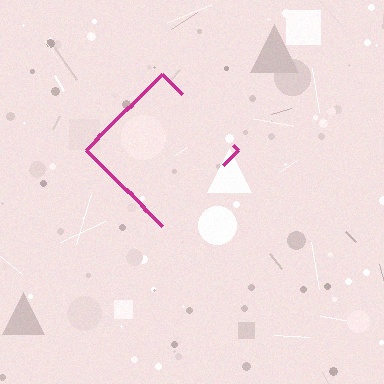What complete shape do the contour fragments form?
The contour fragments form a diamond.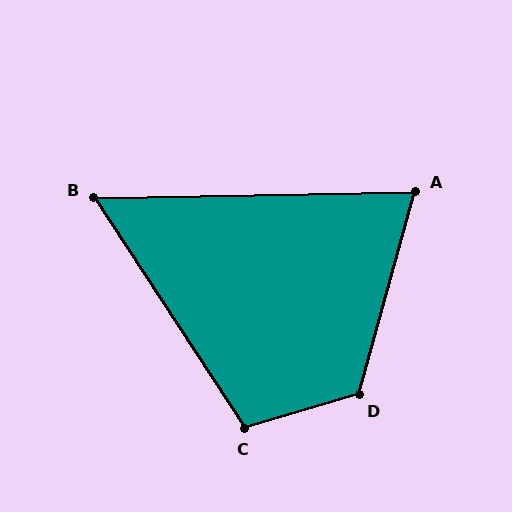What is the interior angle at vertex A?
Approximately 73 degrees (acute).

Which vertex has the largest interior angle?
D, at approximately 122 degrees.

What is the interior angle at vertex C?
Approximately 107 degrees (obtuse).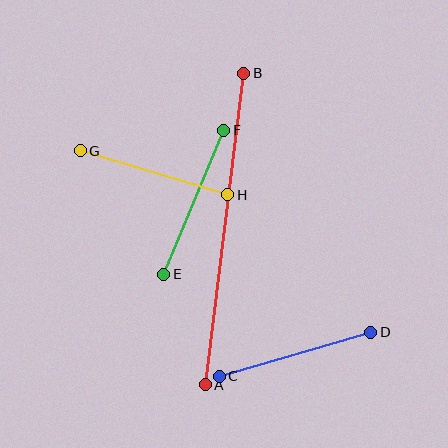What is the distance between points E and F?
The distance is approximately 156 pixels.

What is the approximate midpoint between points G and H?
The midpoint is at approximately (154, 173) pixels.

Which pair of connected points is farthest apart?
Points A and B are farthest apart.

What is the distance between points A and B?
The distance is approximately 314 pixels.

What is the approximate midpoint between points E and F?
The midpoint is at approximately (194, 202) pixels.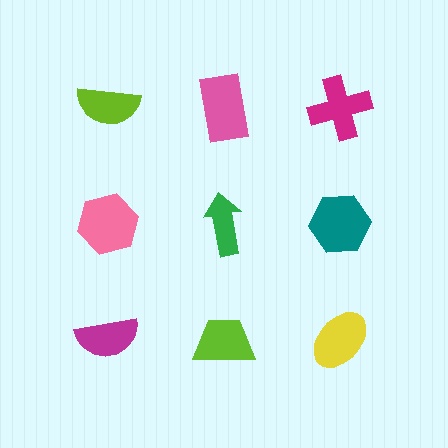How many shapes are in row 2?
3 shapes.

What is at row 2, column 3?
A teal hexagon.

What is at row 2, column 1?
A pink hexagon.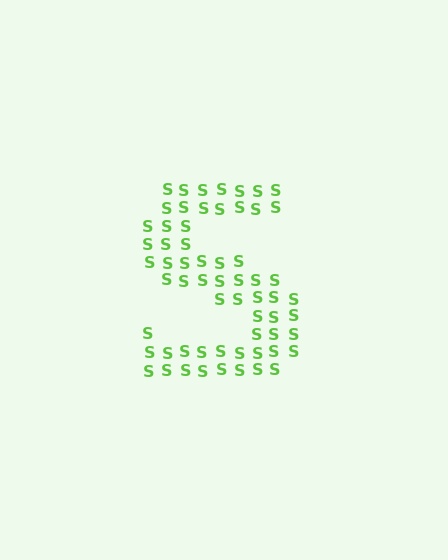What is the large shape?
The large shape is the letter S.